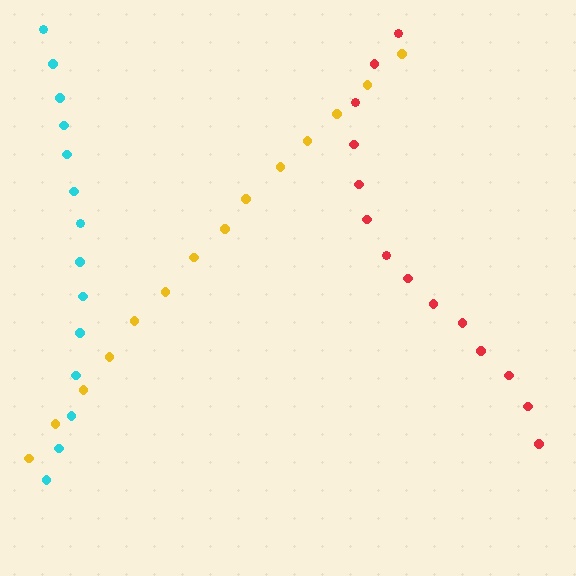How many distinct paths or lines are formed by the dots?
There are 3 distinct paths.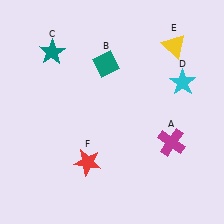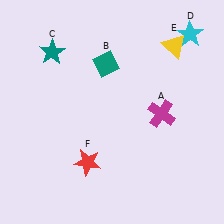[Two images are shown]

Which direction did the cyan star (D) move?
The cyan star (D) moved up.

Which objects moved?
The objects that moved are: the magenta cross (A), the cyan star (D).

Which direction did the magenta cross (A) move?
The magenta cross (A) moved up.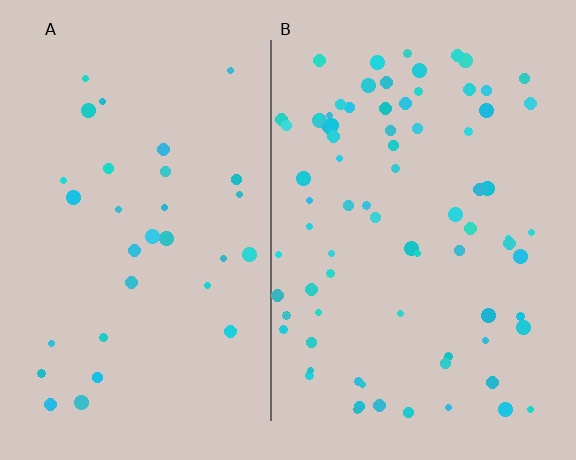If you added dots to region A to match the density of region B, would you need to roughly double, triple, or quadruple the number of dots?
Approximately double.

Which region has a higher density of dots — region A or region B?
B (the right).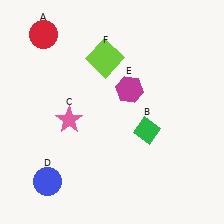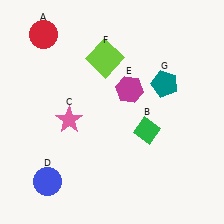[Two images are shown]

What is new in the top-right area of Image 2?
A teal pentagon (G) was added in the top-right area of Image 2.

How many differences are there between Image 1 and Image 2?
There is 1 difference between the two images.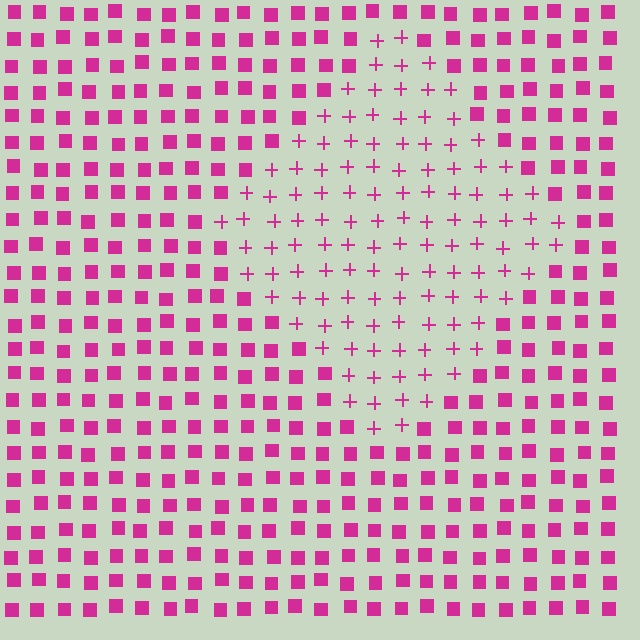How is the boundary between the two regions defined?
The boundary is defined by a change in element shape: plus signs inside vs. squares outside. All elements share the same color and spacing.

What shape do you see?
I see a diamond.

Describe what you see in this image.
The image is filled with small magenta elements arranged in a uniform grid. A diamond-shaped region contains plus signs, while the surrounding area contains squares. The boundary is defined purely by the change in element shape.